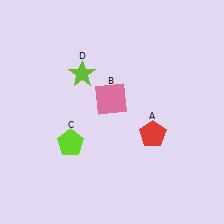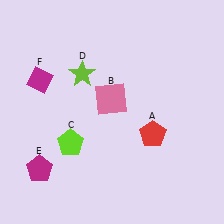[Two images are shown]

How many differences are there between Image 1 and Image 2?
There are 2 differences between the two images.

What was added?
A magenta pentagon (E), a magenta diamond (F) were added in Image 2.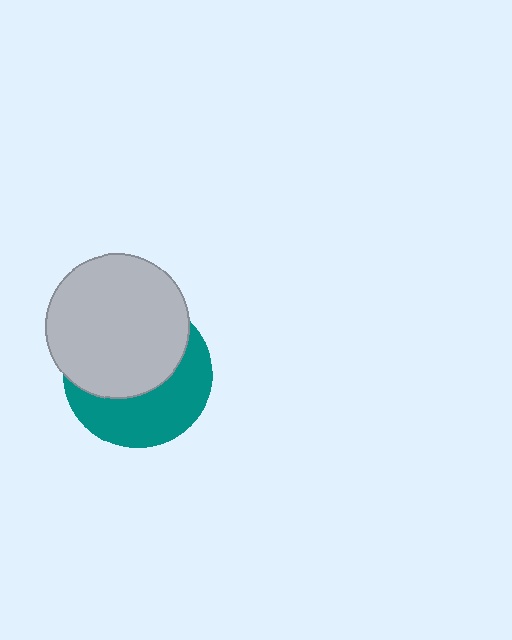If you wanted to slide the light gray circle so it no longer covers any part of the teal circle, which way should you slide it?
Slide it up — that is the most direct way to separate the two shapes.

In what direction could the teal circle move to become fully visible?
The teal circle could move down. That would shift it out from behind the light gray circle entirely.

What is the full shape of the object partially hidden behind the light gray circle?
The partially hidden object is a teal circle.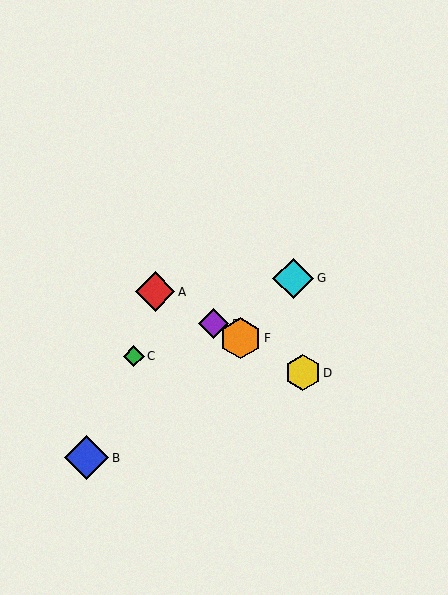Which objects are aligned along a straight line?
Objects A, D, E, F are aligned along a straight line.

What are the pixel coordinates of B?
Object B is at (87, 458).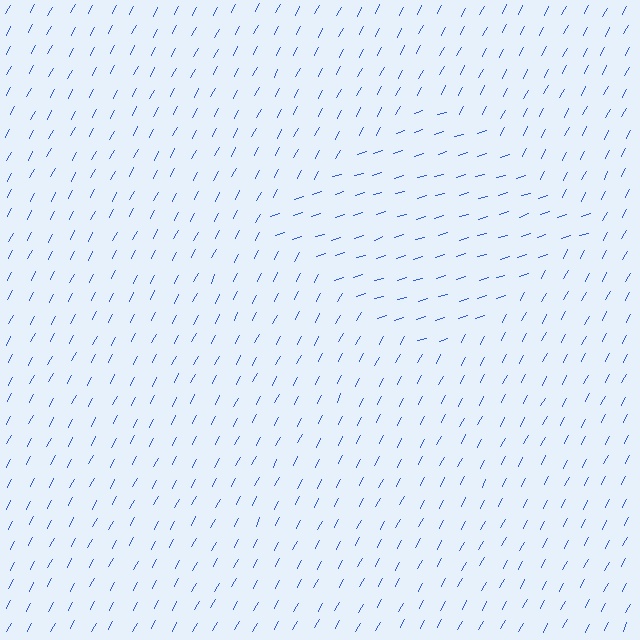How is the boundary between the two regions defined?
The boundary is defined purely by a change in line orientation (approximately 45 degrees difference). All lines are the same color and thickness.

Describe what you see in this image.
The image is filled with small blue line segments. A diamond region in the image has lines oriented differently from the surrounding lines, creating a visible texture boundary.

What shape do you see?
I see a diamond.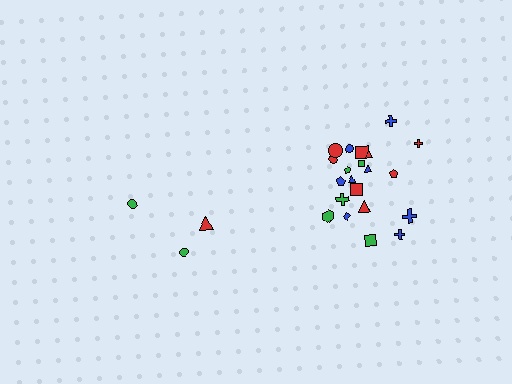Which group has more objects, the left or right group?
The right group.